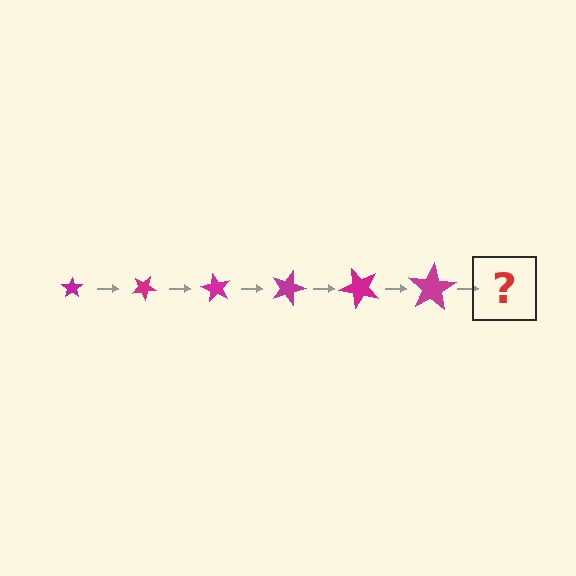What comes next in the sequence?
The next element should be a star, larger than the previous one and rotated 180 degrees from the start.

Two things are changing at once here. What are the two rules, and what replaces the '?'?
The two rules are that the star grows larger each step and it rotates 30 degrees each step. The '?' should be a star, larger than the previous one and rotated 180 degrees from the start.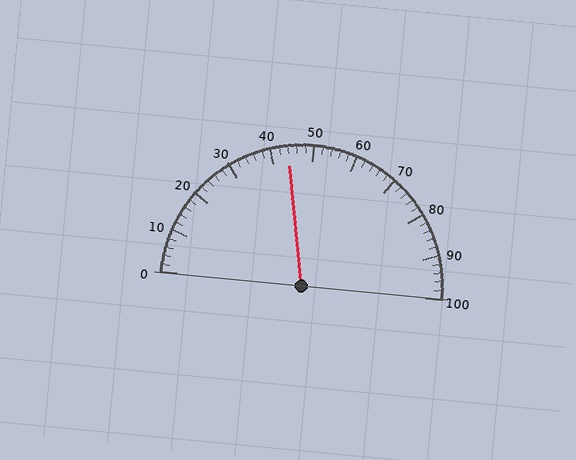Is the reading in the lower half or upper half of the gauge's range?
The reading is in the lower half of the range (0 to 100).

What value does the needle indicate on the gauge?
The needle indicates approximately 44.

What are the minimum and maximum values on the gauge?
The gauge ranges from 0 to 100.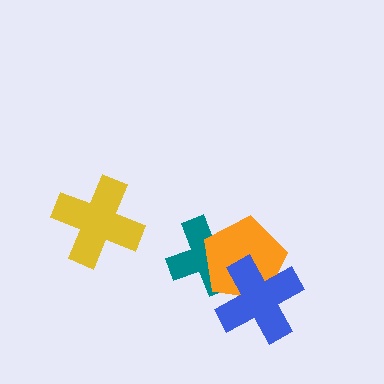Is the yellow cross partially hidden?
No, no other shape covers it.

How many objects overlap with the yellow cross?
0 objects overlap with the yellow cross.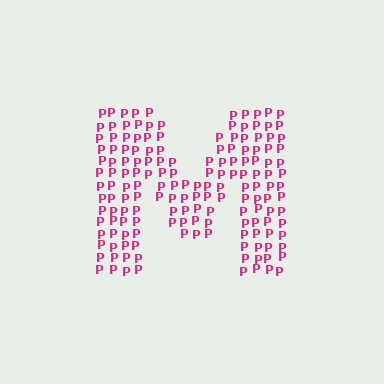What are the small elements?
The small elements are letter P's.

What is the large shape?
The large shape is the letter M.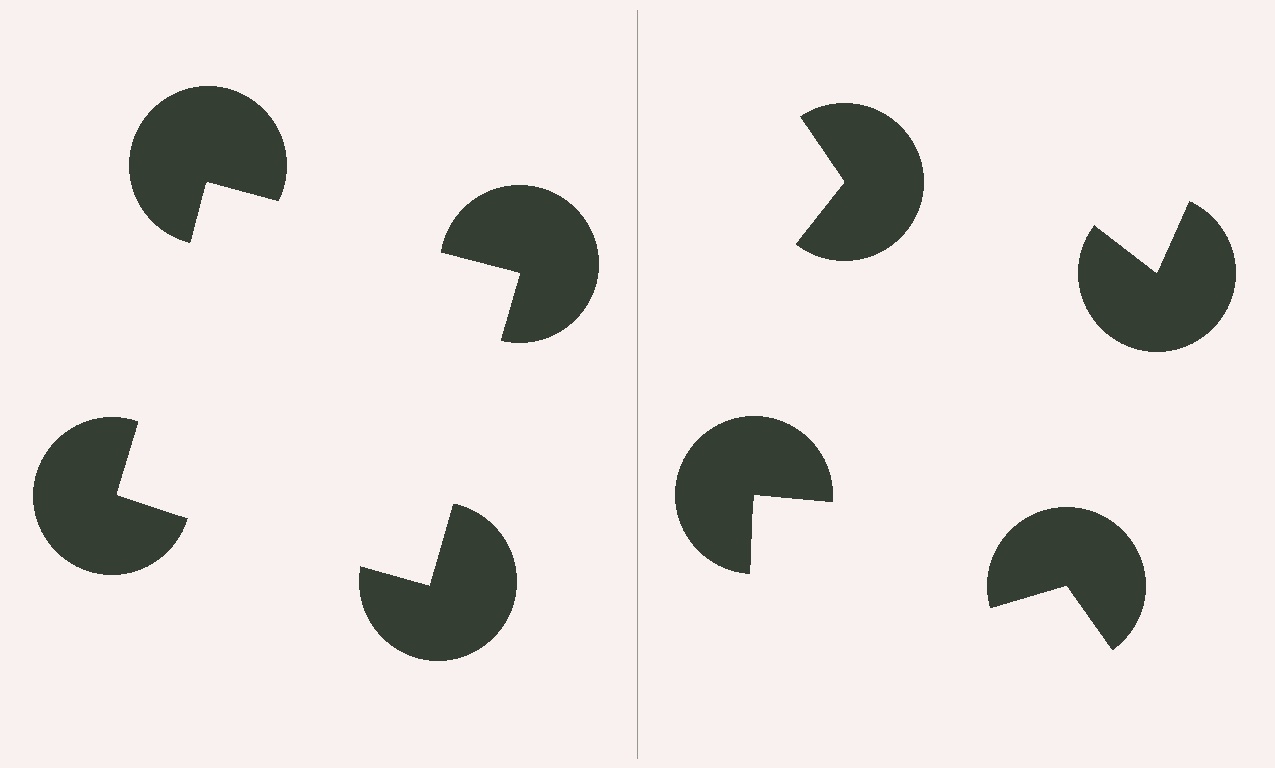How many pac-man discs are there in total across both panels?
8 — 4 on each side.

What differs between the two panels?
The pac-man discs are positioned identically on both sides; only the wedge orientations differ. On the left they align to a square; on the right they are misaligned.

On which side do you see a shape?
An illusory square appears on the left side. On the right side the wedge cuts are rotated, so no coherent shape forms.